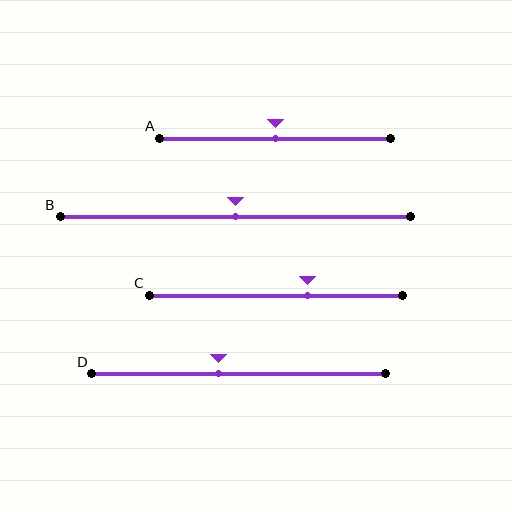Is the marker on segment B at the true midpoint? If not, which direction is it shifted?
Yes, the marker on segment B is at the true midpoint.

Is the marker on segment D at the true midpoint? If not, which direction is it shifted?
No, the marker on segment D is shifted to the left by about 7% of the segment length.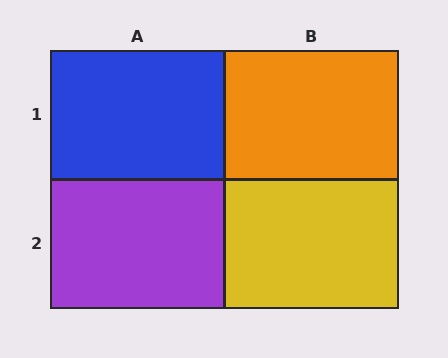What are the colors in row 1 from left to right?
Blue, orange.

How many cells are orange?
1 cell is orange.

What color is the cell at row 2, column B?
Yellow.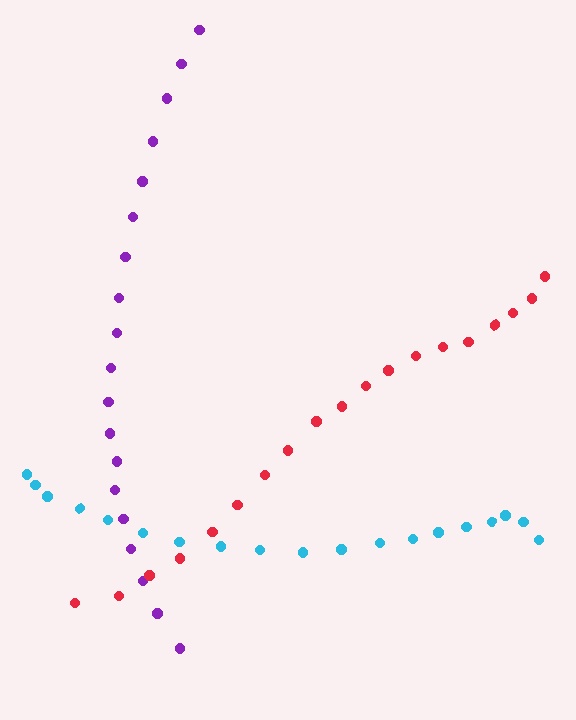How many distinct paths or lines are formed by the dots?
There are 3 distinct paths.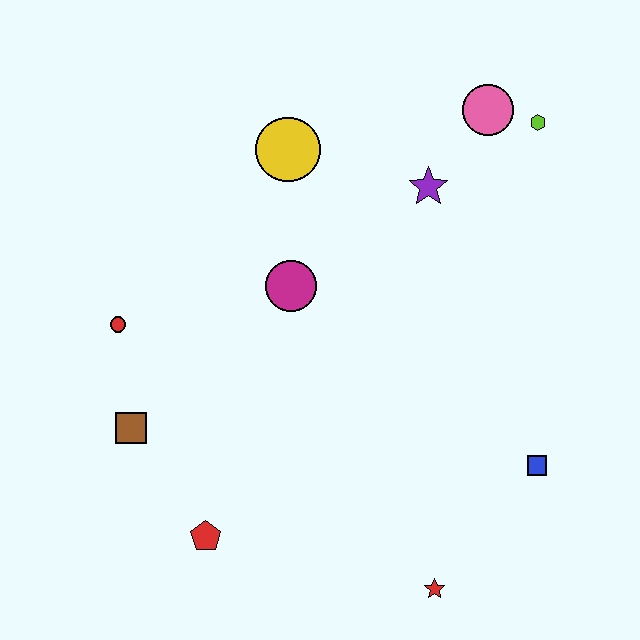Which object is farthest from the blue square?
The red circle is farthest from the blue square.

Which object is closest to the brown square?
The red circle is closest to the brown square.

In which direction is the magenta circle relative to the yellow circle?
The magenta circle is below the yellow circle.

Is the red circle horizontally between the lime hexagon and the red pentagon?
No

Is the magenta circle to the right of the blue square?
No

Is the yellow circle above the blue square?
Yes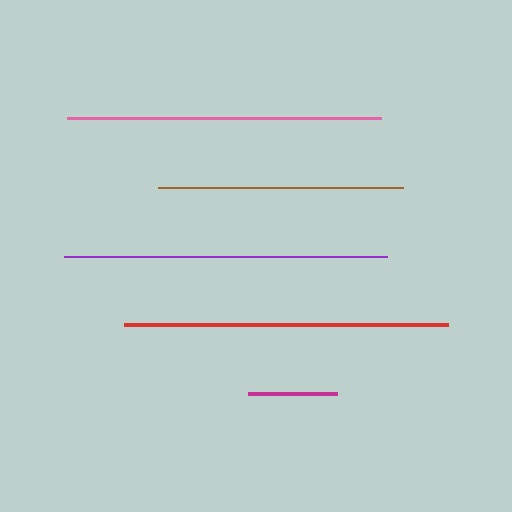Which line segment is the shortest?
The magenta line is the shortest at approximately 88 pixels.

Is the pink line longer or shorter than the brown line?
The pink line is longer than the brown line.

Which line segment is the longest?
The red line is the longest at approximately 324 pixels.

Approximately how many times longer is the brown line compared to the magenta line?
The brown line is approximately 2.8 times the length of the magenta line.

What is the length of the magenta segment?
The magenta segment is approximately 88 pixels long.